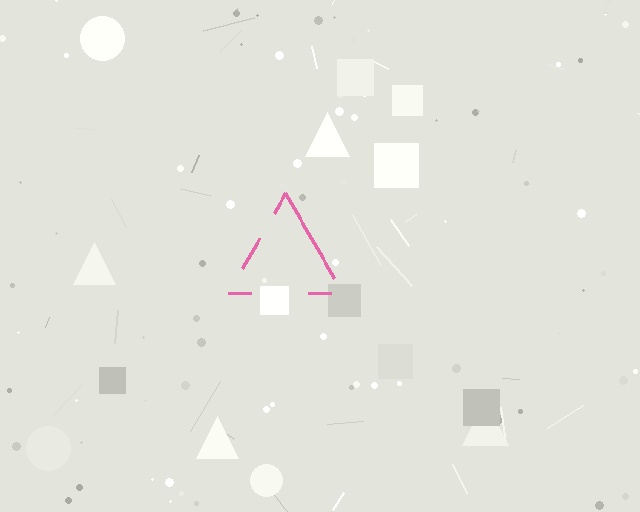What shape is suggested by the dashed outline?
The dashed outline suggests a triangle.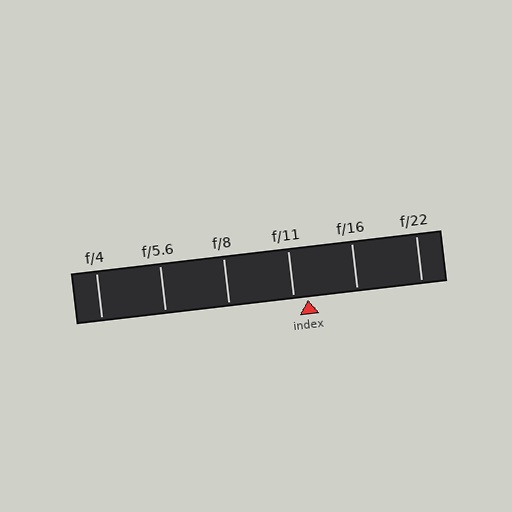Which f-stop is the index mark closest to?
The index mark is closest to f/11.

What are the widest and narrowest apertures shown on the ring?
The widest aperture shown is f/4 and the narrowest is f/22.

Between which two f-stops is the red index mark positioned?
The index mark is between f/11 and f/16.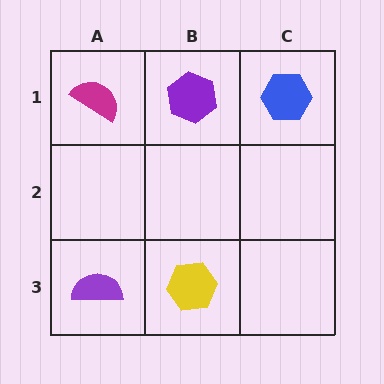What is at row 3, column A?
A purple semicircle.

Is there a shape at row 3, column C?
No, that cell is empty.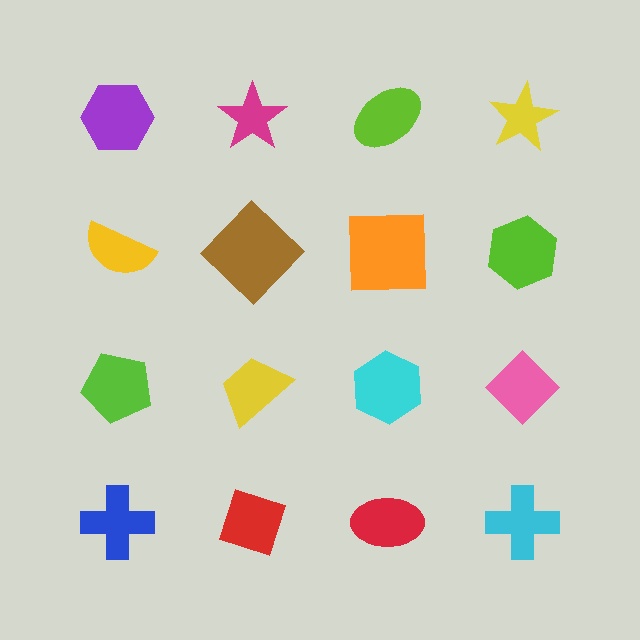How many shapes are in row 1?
4 shapes.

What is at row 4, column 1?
A blue cross.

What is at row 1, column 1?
A purple hexagon.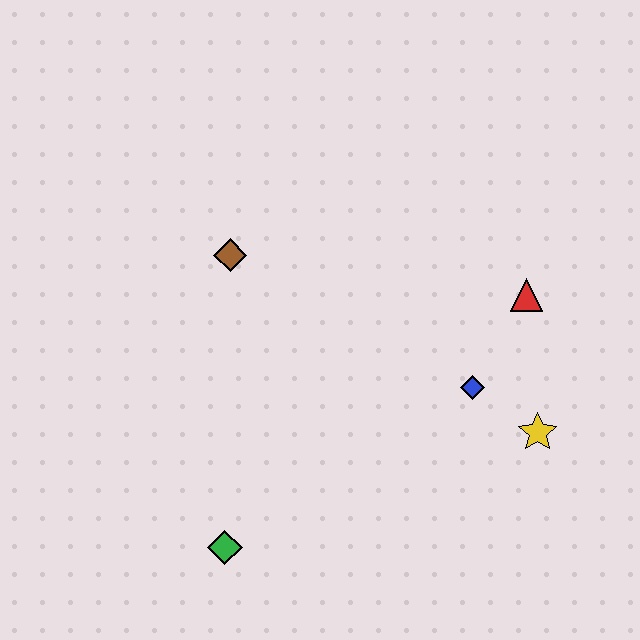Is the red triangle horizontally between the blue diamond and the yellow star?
Yes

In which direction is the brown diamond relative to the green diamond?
The brown diamond is above the green diamond.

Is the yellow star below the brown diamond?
Yes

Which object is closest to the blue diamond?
The yellow star is closest to the blue diamond.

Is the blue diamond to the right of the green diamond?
Yes